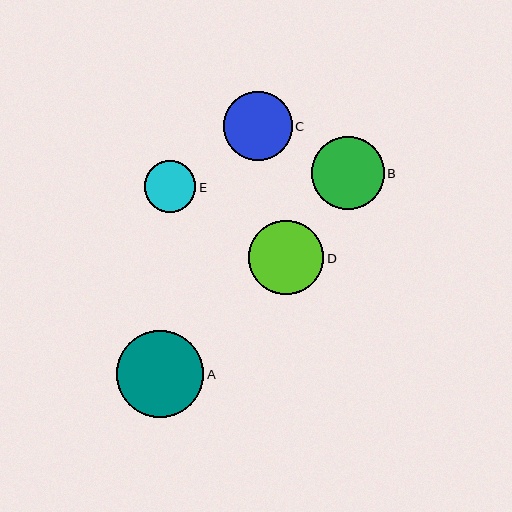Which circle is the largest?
Circle A is the largest with a size of approximately 88 pixels.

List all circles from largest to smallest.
From largest to smallest: A, D, B, C, E.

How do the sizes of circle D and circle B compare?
Circle D and circle B are approximately the same size.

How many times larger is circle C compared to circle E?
Circle C is approximately 1.3 times the size of circle E.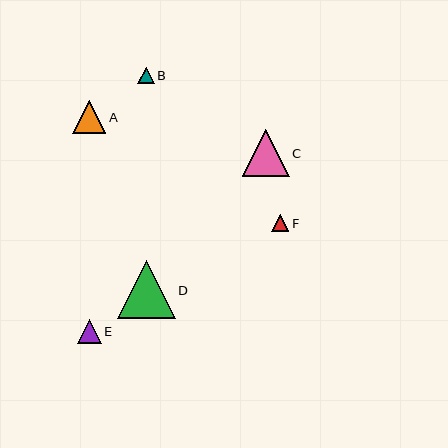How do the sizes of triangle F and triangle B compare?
Triangle F and triangle B are approximately the same size.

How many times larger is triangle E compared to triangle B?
Triangle E is approximately 1.5 times the size of triangle B.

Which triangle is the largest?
Triangle D is the largest with a size of approximately 58 pixels.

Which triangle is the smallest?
Triangle B is the smallest with a size of approximately 16 pixels.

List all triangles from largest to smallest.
From largest to smallest: D, C, A, E, F, B.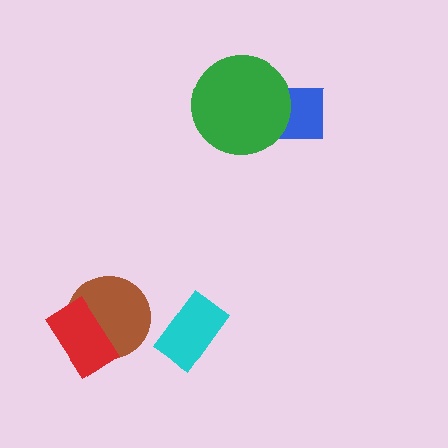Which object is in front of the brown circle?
The red rectangle is in front of the brown circle.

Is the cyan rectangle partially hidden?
No, no other shape covers it.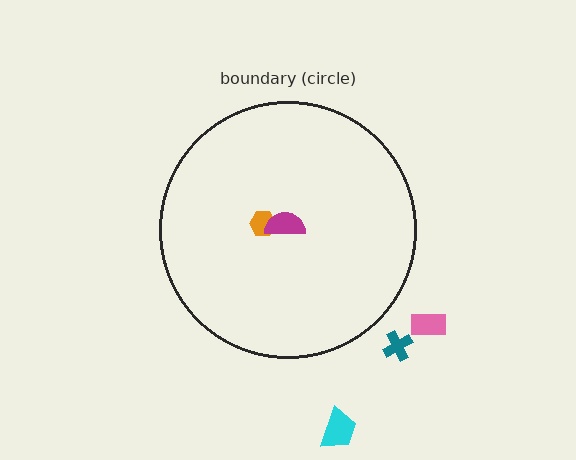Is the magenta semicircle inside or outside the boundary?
Inside.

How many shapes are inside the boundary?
2 inside, 3 outside.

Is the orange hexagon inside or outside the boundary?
Inside.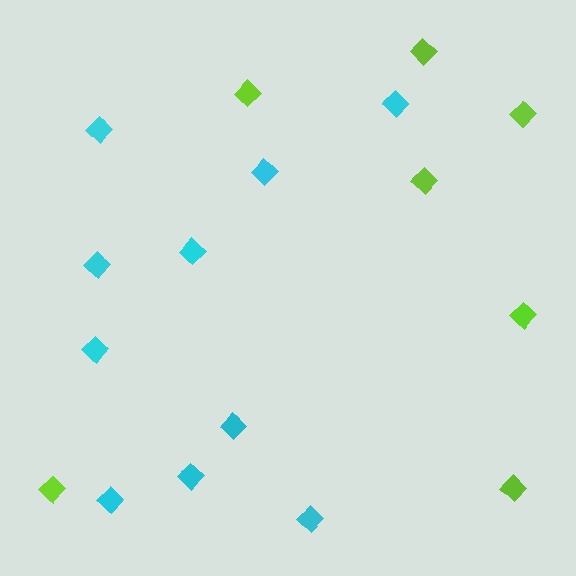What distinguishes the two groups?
There are 2 groups: one group of lime diamonds (7) and one group of cyan diamonds (10).